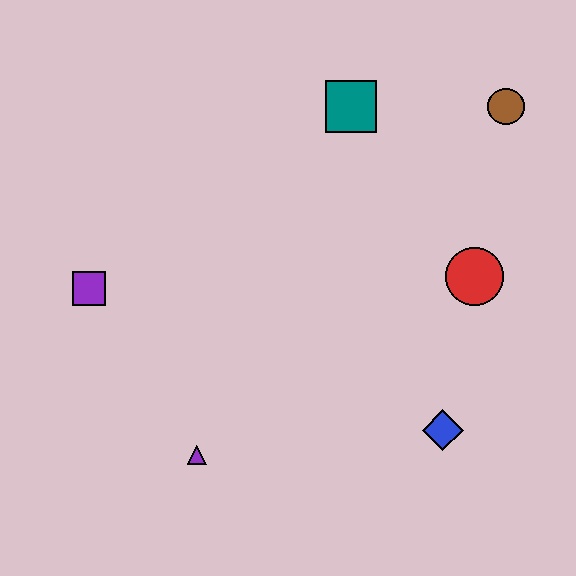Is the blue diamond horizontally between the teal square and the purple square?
No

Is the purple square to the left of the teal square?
Yes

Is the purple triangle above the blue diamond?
No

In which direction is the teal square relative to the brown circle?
The teal square is to the left of the brown circle.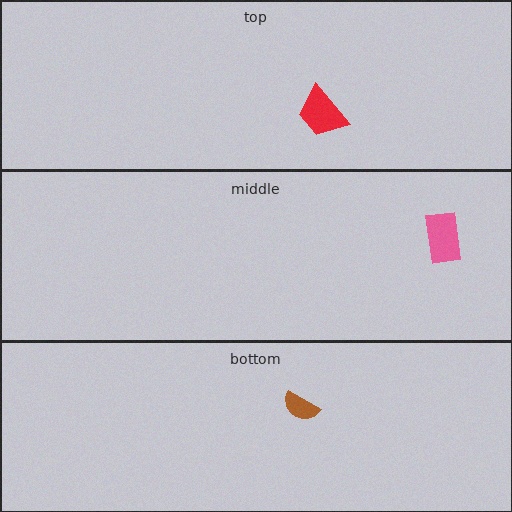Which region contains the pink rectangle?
The middle region.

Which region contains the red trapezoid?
The top region.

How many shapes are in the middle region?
1.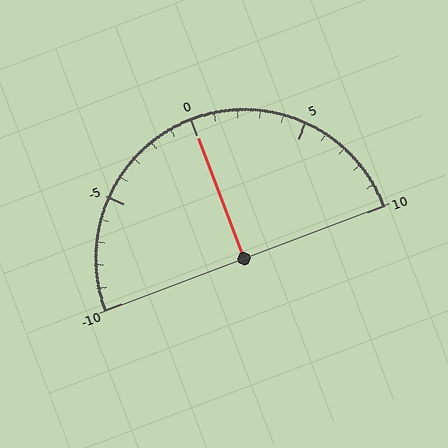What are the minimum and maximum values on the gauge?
The gauge ranges from -10 to 10.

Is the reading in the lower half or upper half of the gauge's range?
The reading is in the upper half of the range (-10 to 10).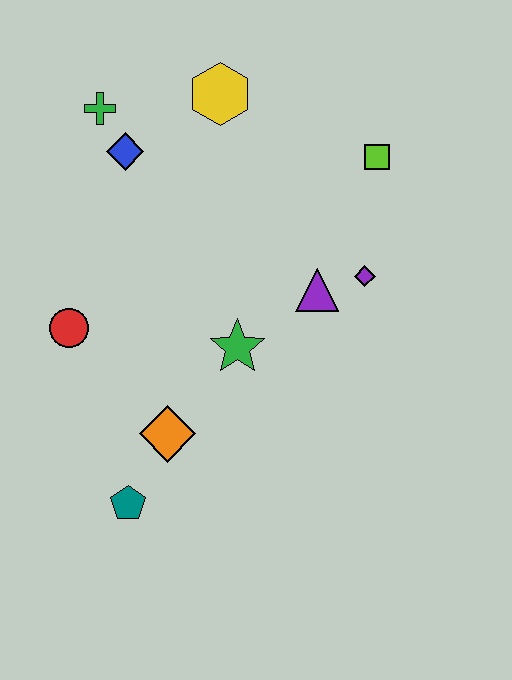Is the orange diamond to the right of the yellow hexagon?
No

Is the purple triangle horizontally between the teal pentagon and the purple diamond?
Yes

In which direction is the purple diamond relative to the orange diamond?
The purple diamond is to the right of the orange diamond.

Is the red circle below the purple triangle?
Yes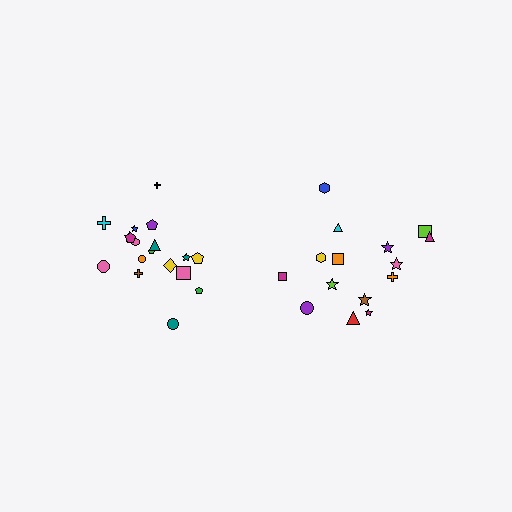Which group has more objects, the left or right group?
The left group.